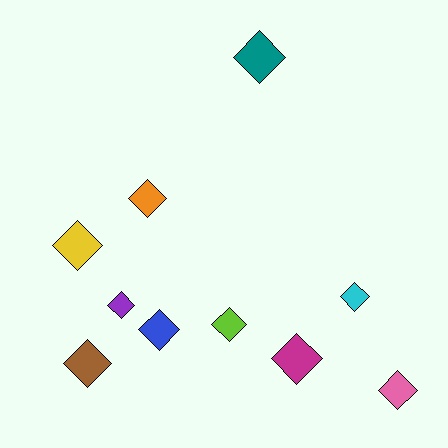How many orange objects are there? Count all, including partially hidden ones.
There is 1 orange object.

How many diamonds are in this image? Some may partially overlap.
There are 10 diamonds.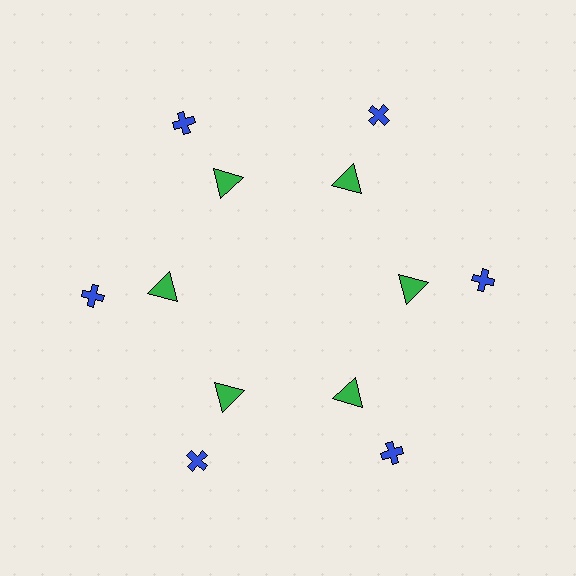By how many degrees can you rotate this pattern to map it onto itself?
The pattern maps onto itself every 60 degrees of rotation.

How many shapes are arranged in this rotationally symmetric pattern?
There are 12 shapes, arranged in 6 groups of 2.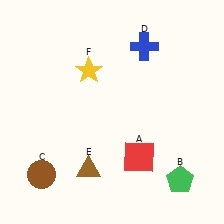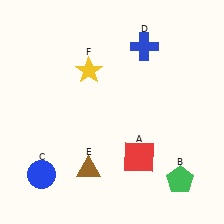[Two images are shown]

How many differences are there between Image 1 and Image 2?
There is 1 difference between the two images.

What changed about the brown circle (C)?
In Image 1, C is brown. In Image 2, it changed to blue.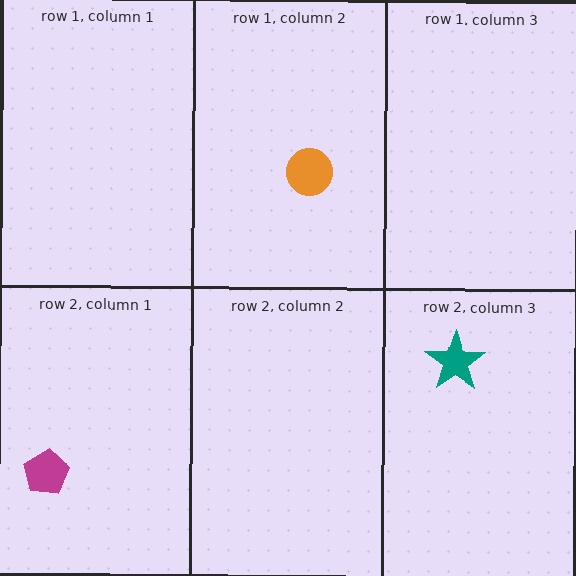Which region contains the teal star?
The row 2, column 3 region.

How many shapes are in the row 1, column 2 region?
1.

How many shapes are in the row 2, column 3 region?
1.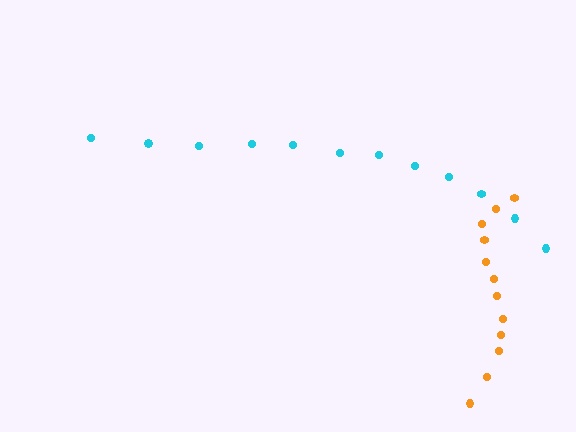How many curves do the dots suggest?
There are 2 distinct paths.